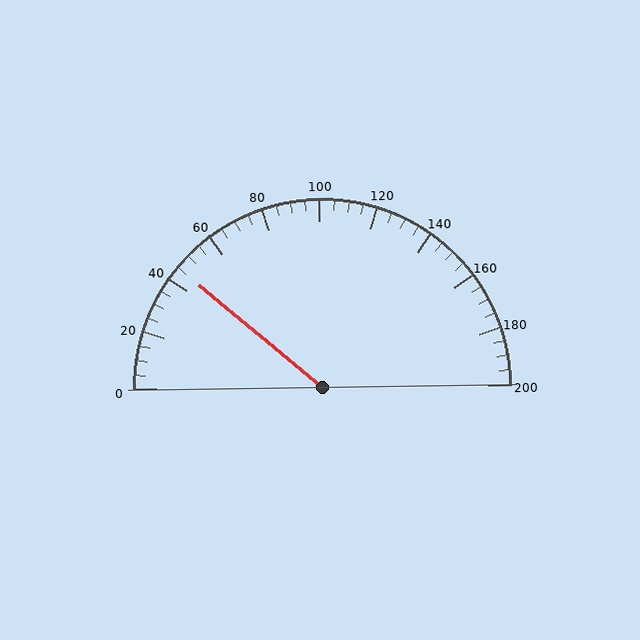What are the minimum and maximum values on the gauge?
The gauge ranges from 0 to 200.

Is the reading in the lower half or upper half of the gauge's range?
The reading is in the lower half of the range (0 to 200).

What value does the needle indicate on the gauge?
The needle indicates approximately 45.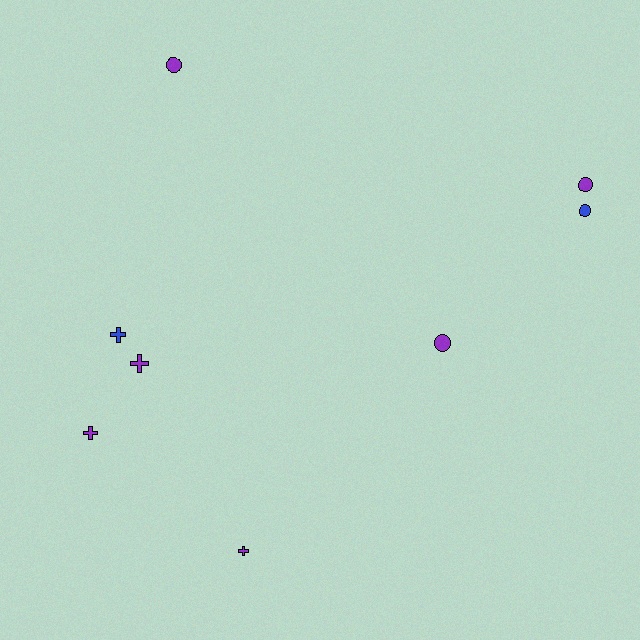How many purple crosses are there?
There are 3 purple crosses.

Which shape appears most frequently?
Circle, with 4 objects.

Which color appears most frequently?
Purple, with 6 objects.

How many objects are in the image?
There are 8 objects.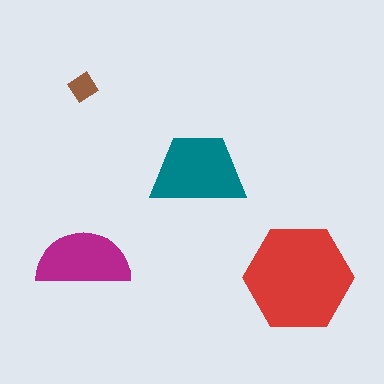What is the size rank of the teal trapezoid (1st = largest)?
2nd.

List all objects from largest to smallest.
The red hexagon, the teal trapezoid, the magenta semicircle, the brown diamond.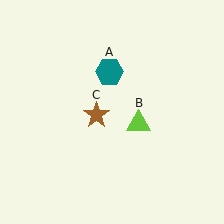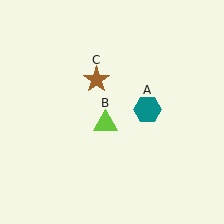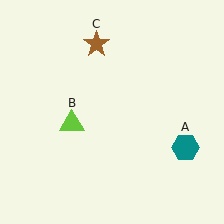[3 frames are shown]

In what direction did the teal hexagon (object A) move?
The teal hexagon (object A) moved down and to the right.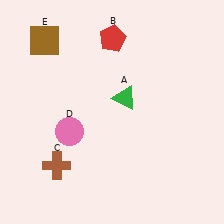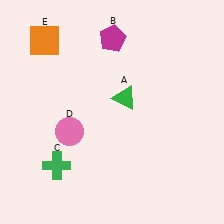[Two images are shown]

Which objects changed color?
B changed from red to magenta. C changed from brown to green. E changed from brown to orange.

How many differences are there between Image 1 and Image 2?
There are 3 differences between the two images.